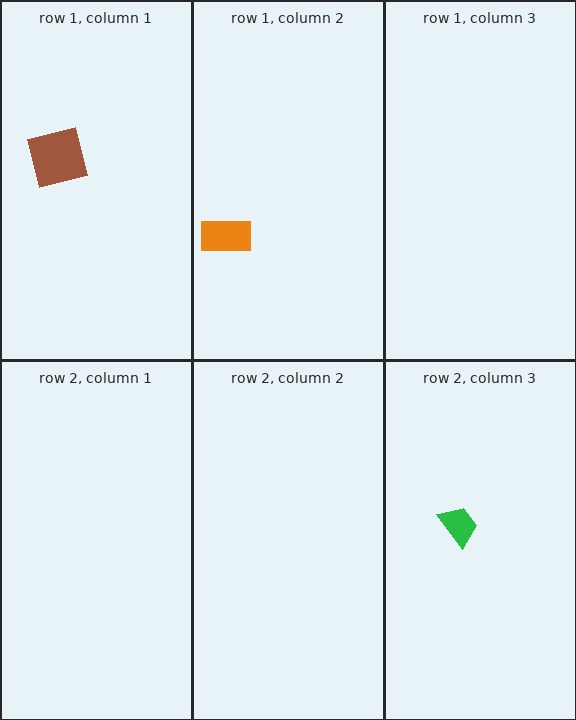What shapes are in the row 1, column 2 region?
The orange rectangle.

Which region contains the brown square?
The row 1, column 1 region.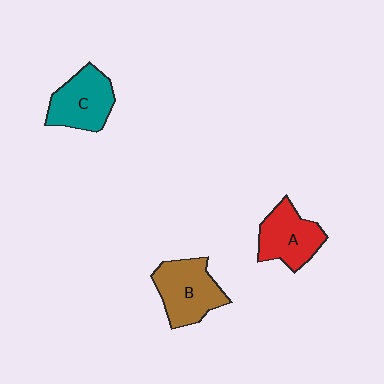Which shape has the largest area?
Shape B (brown).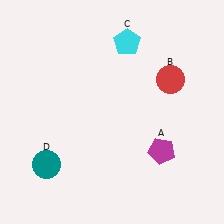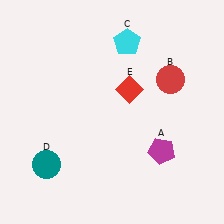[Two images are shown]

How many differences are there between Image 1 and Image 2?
There is 1 difference between the two images.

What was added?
A red diamond (E) was added in Image 2.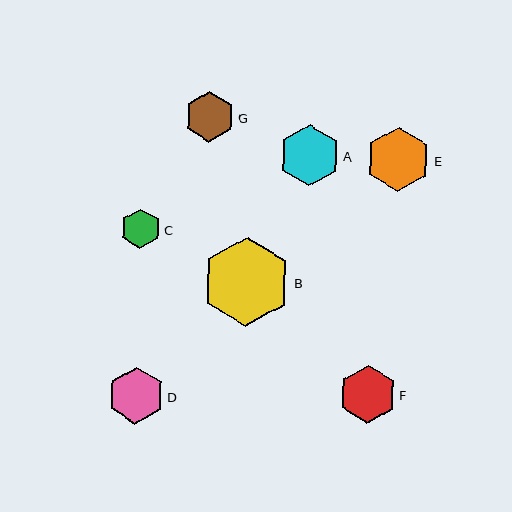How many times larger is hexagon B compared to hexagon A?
Hexagon B is approximately 1.5 times the size of hexagon A.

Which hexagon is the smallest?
Hexagon C is the smallest with a size of approximately 40 pixels.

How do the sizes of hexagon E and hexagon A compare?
Hexagon E and hexagon A are approximately the same size.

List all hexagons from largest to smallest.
From largest to smallest: B, E, A, F, D, G, C.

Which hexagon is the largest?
Hexagon B is the largest with a size of approximately 89 pixels.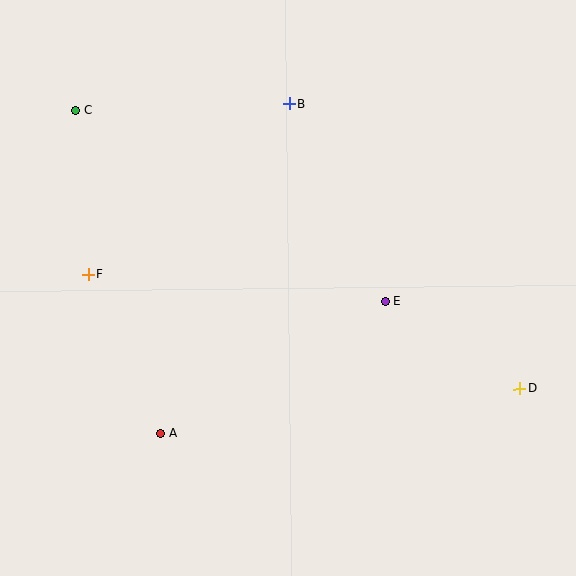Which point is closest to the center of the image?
Point E at (385, 301) is closest to the center.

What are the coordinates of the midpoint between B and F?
The midpoint between B and F is at (189, 189).